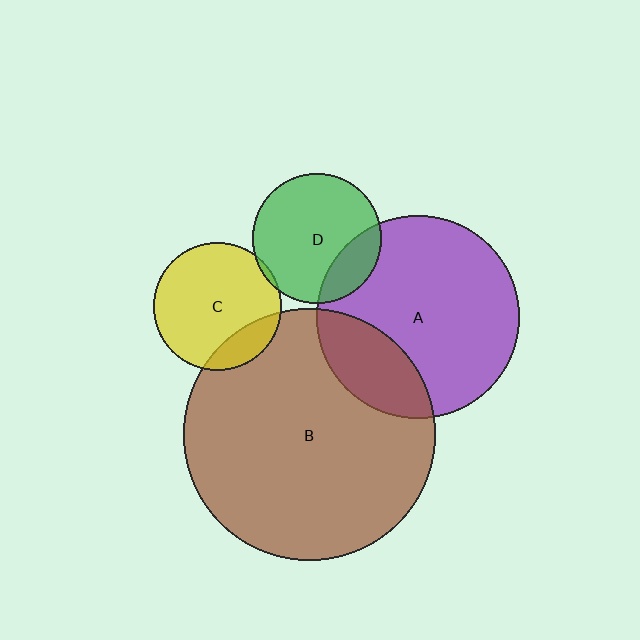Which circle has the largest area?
Circle B (brown).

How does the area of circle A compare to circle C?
Approximately 2.5 times.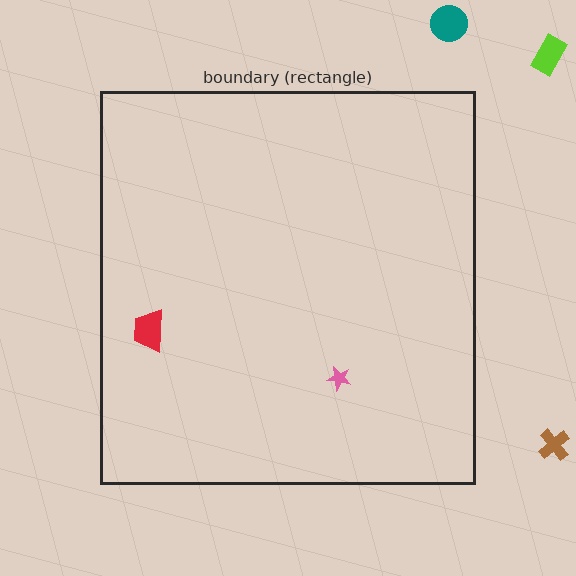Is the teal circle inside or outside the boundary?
Outside.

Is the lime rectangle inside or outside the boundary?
Outside.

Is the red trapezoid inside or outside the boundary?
Inside.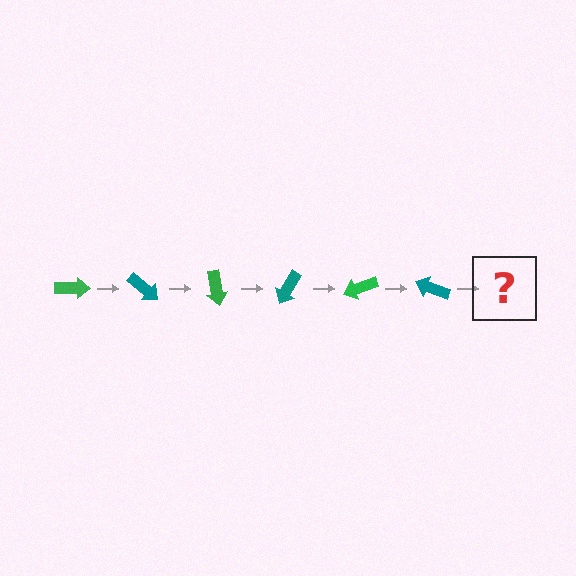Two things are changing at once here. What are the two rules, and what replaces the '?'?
The two rules are that it rotates 40 degrees each step and the color cycles through green and teal. The '?' should be a green arrow, rotated 240 degrees from the start.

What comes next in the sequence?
The next element should be a green arrow, rotated 240 degrees from the start.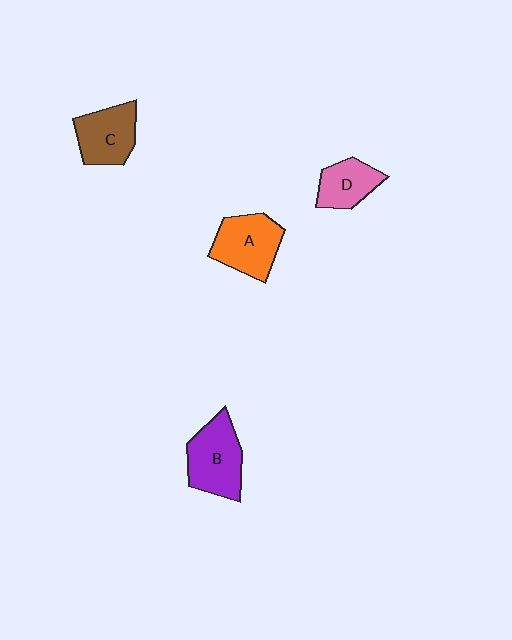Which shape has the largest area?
Shape B (purple).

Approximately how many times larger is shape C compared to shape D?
Approximately 1.3 times.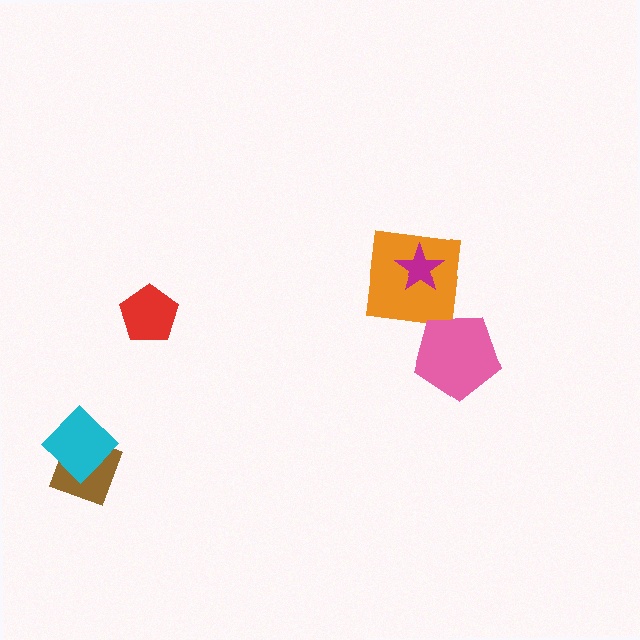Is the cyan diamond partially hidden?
No, no other shape covers it.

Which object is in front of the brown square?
The cyan diamond is in front of the brown square.